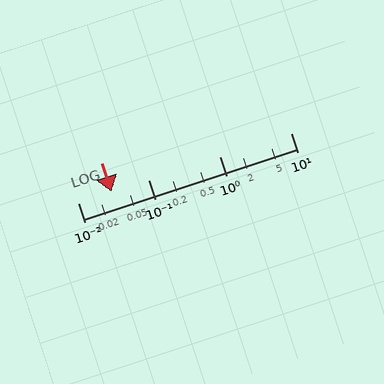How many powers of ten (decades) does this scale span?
The scale spans 3 decades, from 0.01 to 10.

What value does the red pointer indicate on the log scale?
The pointer indicates approximately 0.03.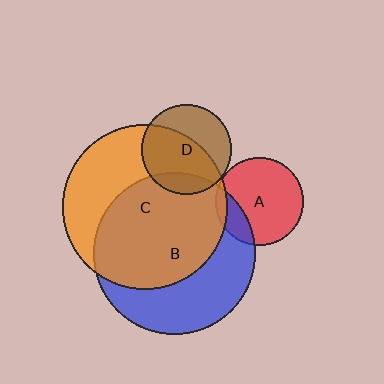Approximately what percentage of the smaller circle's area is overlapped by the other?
Approximately 5%.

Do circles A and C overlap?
Yes.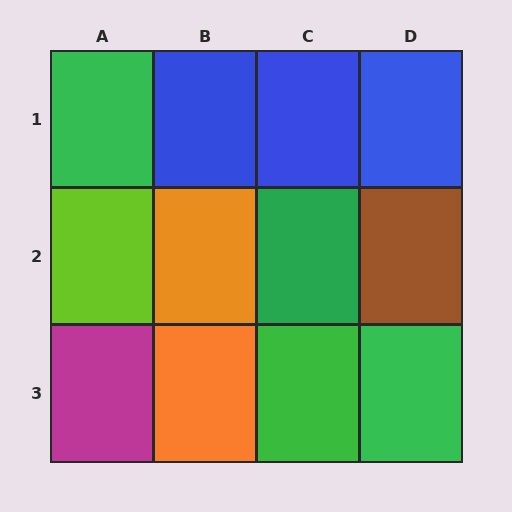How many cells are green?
4 cells are green.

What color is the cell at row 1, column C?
Blue.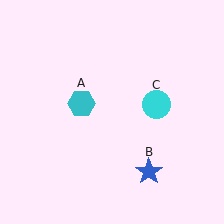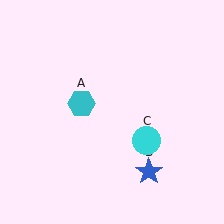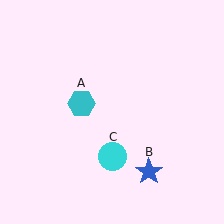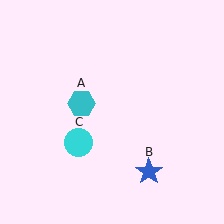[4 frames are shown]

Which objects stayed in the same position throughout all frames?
Cyan hexagon (object A) and blue star (object B) remained stationary.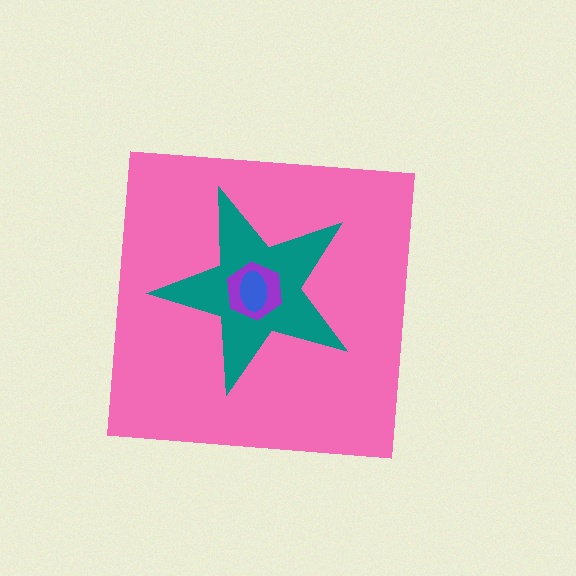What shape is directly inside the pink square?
The teal star.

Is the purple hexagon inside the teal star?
Yes.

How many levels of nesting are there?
4.